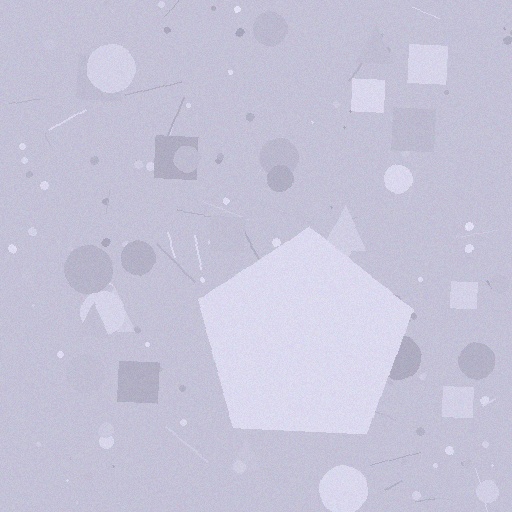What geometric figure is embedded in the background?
A pentagon is embedded in the background.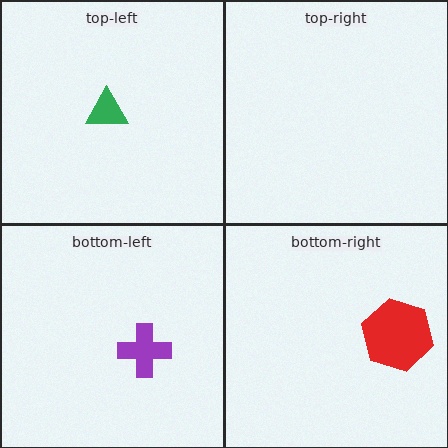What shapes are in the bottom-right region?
The red hexagon.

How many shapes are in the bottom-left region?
1.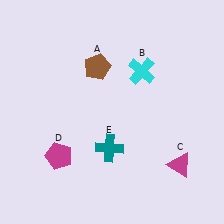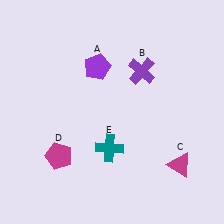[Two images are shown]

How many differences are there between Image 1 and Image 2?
There are 2 differences between the two images.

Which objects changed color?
A changed from brown to purple. B changed from cyan to purple.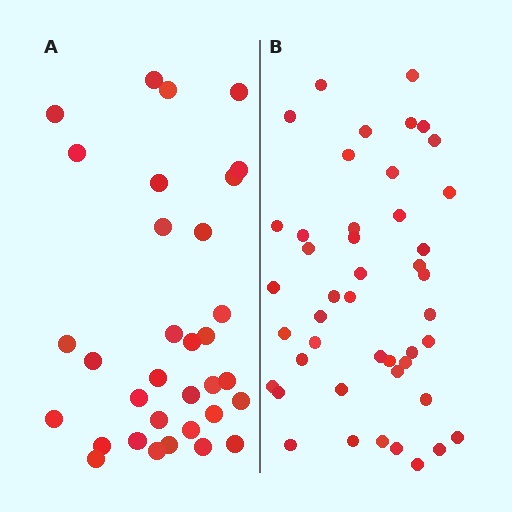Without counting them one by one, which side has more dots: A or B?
Region B (the right region) has more dots.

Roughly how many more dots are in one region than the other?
Region B has roughly 12 or so more dots than region A.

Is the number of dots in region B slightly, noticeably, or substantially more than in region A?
Region B has noticeably more, but not dramatically so. The ratio is roughly 1.4 to 1.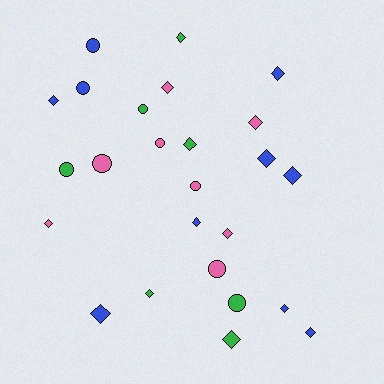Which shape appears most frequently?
Diamond, with 16 objects.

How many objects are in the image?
There are 25 objects.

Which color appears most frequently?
Blue, with 10 objects.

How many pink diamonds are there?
There are 4 pink diamonds.